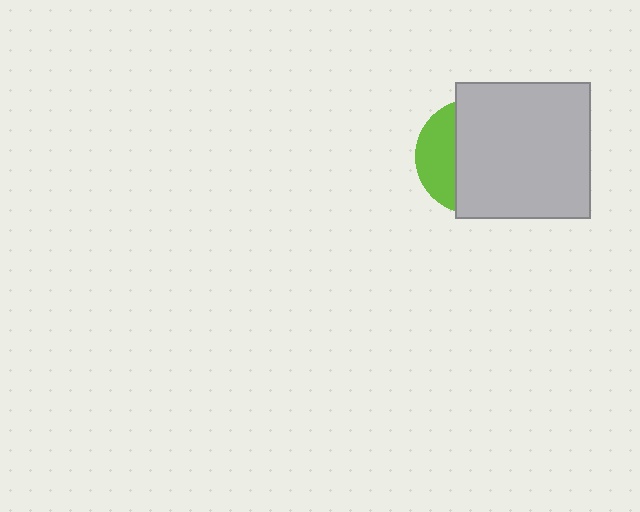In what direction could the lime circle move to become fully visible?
The lime circle could move left. That would shift it out from behind the light gray square entirely.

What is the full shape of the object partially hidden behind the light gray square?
The partially hidden object is a lime circle.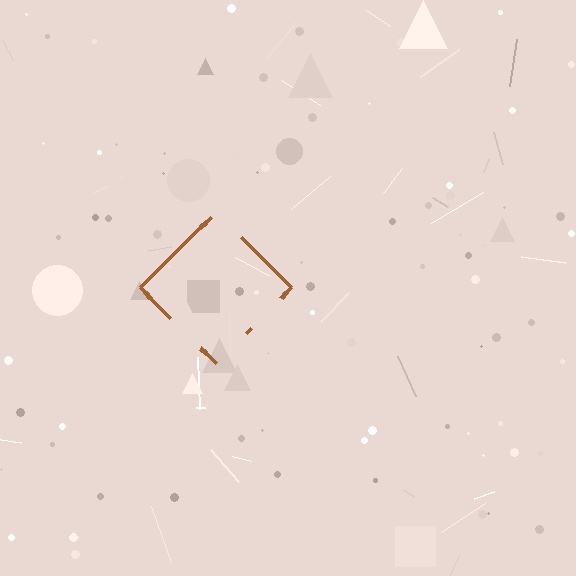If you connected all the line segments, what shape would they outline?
They would outline a diamond.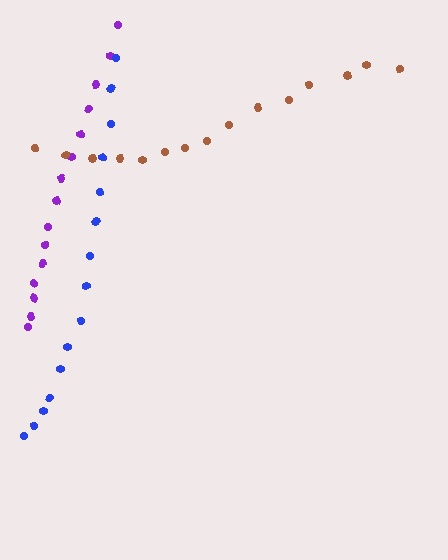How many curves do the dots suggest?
There are 3 distinct paths.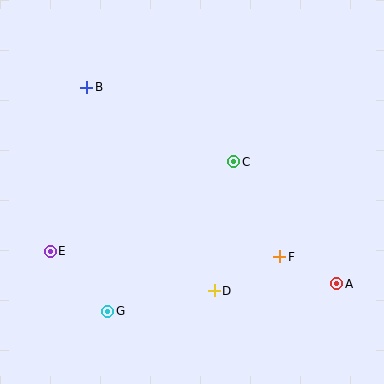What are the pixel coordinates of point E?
Point E is at (50, 251).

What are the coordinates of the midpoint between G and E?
The midpoint between G and E is at (79, 281).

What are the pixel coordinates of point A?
Point A is at (337, 284).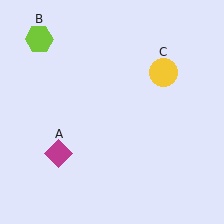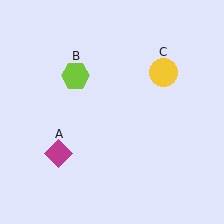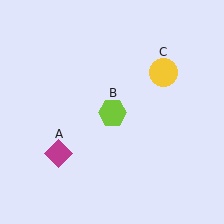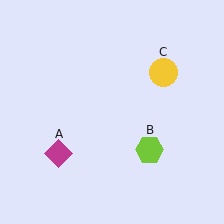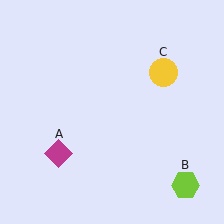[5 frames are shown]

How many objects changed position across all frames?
1 object changed position: lime hexagon (object B).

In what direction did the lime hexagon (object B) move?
The lime hexagon (object B) moved down and to the right.